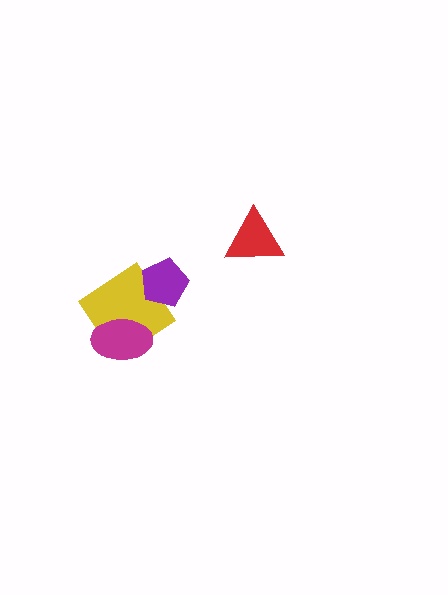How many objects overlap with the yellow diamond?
2 objects overlap with the yellow diamond.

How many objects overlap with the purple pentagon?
1 object overlaps with the purple pentagon.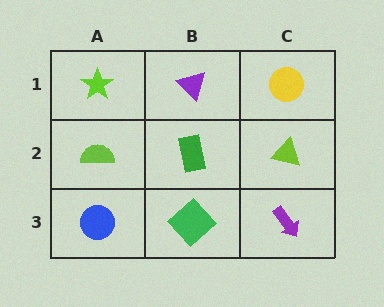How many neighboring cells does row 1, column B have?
3.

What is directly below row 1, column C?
A lime triangle.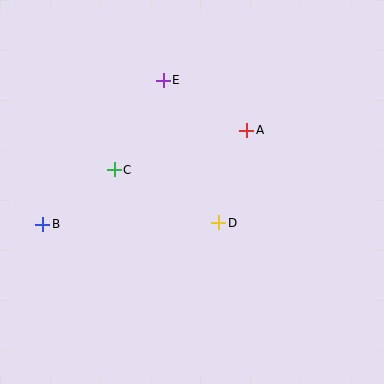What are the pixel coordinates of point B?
Point B is at (43, 224).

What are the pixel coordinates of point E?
Point E is at (163, 80).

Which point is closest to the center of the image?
Point D at (219, 223) is closest to the center.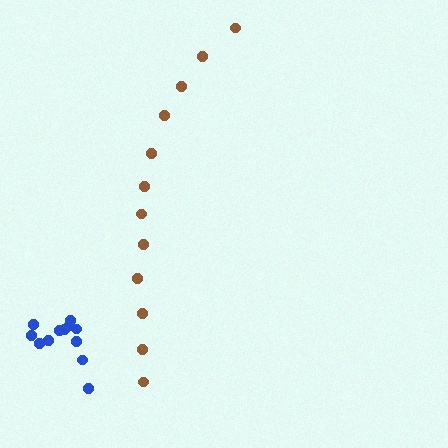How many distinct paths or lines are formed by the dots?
There are 2 distinct paths.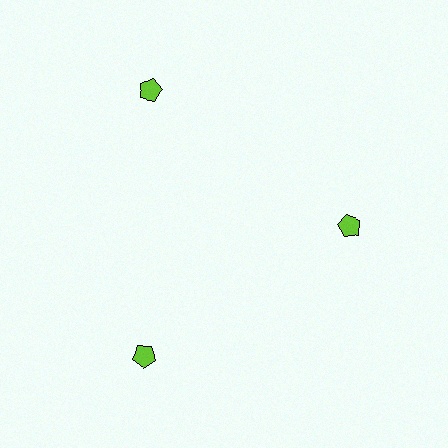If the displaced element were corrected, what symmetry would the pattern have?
It would have 3-fold rotational symmetry — the pattern would map onto itself every 120 degrees.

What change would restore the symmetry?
The symmetry would be restored by moving it outward, back onto the ring so that all 3 pentagons sit at equal angles and equal distance from the center.